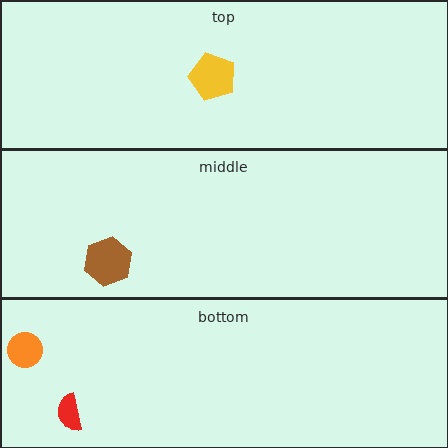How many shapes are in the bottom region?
2.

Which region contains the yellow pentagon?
The top region.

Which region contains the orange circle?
The bottom region.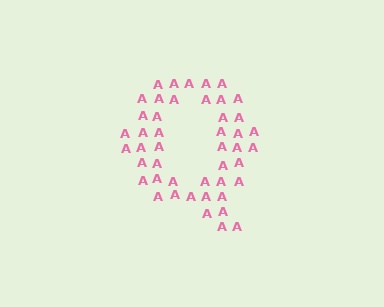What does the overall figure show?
The overall figure shows the letter Q.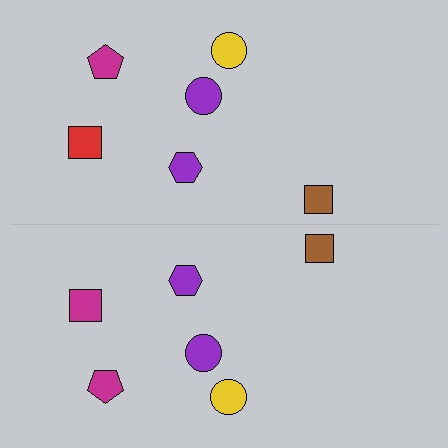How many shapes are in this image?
There are 12 shapes in this image.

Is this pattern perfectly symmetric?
No, the pattern is not perfectly symmetric. The magenta square on the bottom side breaks the symmetry — its mirror counterpart is red.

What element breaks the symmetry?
The magenta square on the bottom side breaks the symmetry — its mirror counterpart is red.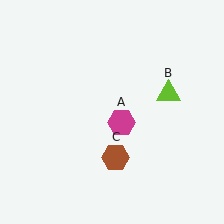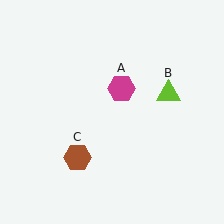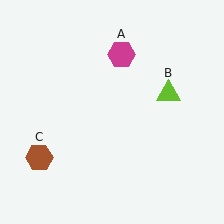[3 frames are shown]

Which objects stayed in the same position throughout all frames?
Lime triangle (object B) remained stationary.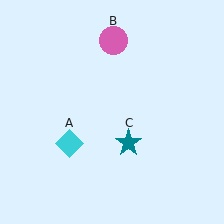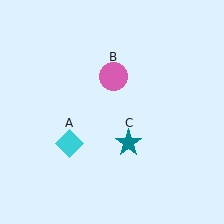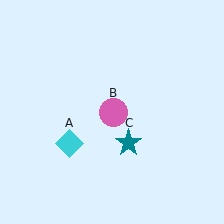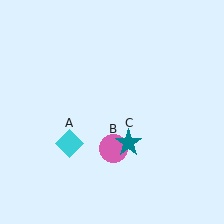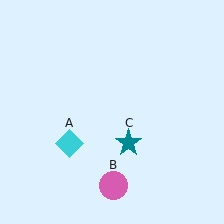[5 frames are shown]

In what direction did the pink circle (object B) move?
The pink circle (object B) moved down.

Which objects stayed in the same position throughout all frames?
Cyan diamond (object A) and teal star (object C) remained stationary.